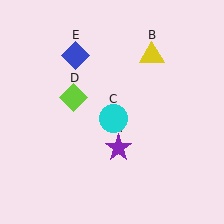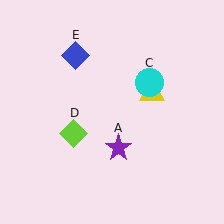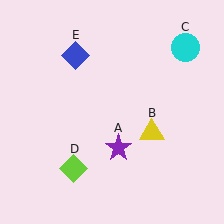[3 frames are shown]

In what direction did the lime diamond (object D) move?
The lime diamond (object D) moved down.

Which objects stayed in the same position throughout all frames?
Purple star (object A) and blue diamond (object E) remained stationary.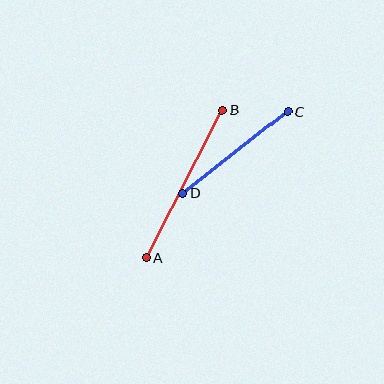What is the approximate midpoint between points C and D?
The midpoint is at approximately (235, 152) pixels.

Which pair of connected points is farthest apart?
Points A and B are farthest apart.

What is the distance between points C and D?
The distance is approximately 133 pixels.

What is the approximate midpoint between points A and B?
The midpoint is at approximately (184, 184) pixels.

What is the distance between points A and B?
The distance is approximately 166 pixels.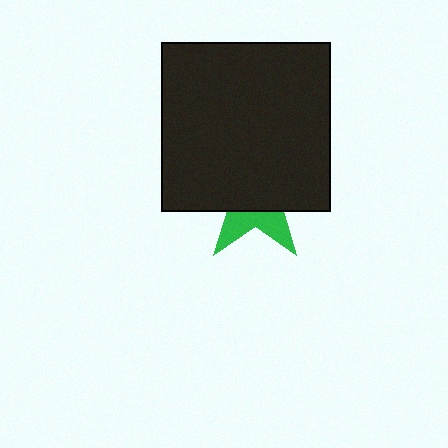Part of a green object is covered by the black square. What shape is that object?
It is a star.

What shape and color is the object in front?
The object in front is a black square.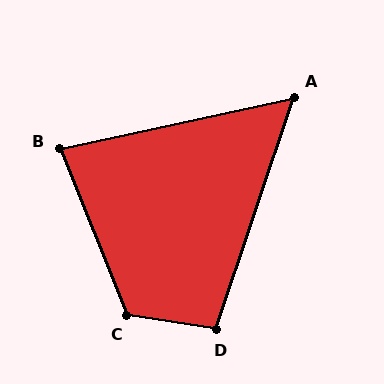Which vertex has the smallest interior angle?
A, at approximately 59 degrees.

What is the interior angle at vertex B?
Approximately 80 degrees (acute).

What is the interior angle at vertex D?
Approximately 100 degrees (obtuse).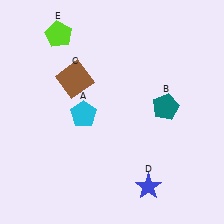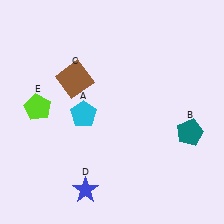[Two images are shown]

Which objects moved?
The objects that moved are: the teal pentagon (B), the blue star (D), the lime pentagon (E).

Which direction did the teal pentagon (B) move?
The teal pentagon (B) moved down.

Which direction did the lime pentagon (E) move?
The lime pentagon (E) moved down.